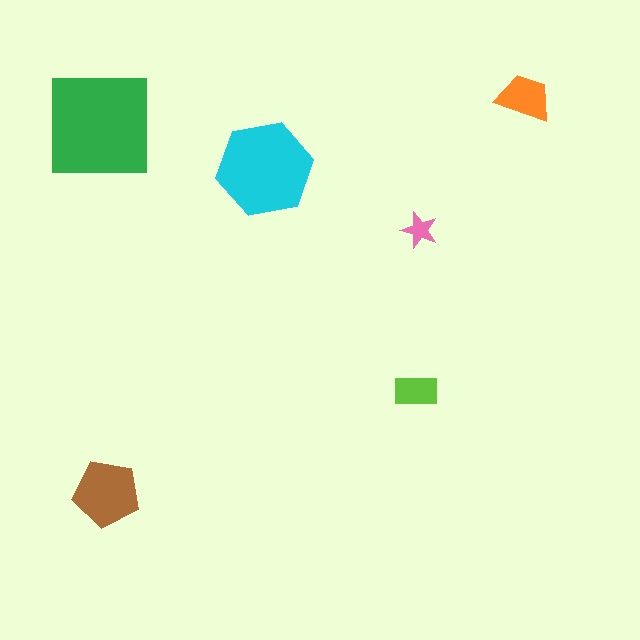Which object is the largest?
The green square.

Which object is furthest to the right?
The orange trapezoid is rightmost.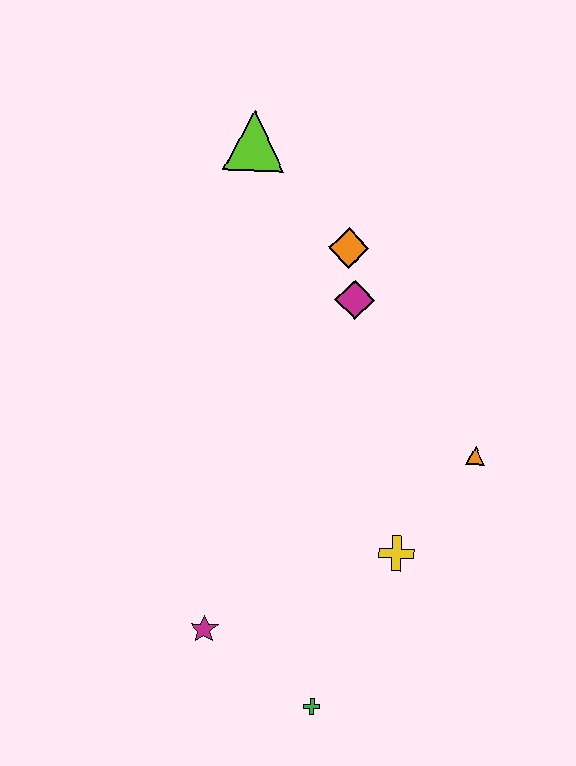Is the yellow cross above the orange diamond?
No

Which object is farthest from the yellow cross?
The lime triangle is farthest from the yellow cross.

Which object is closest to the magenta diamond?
The orange diamond is closest to the magenta diamond.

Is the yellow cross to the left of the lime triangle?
No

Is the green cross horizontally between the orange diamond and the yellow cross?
No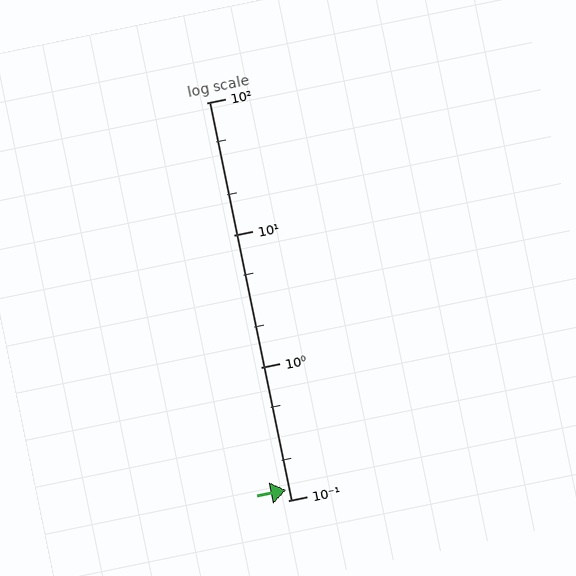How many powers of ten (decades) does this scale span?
The scale spans 3 decades, from 0.1 to 100.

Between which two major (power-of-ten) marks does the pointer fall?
The pointer is between 0.1 and 1.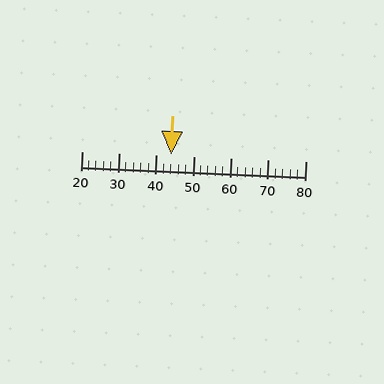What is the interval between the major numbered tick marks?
The major tick marks are spaced 10 units apart.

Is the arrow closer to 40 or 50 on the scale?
The arrow is closer to 40.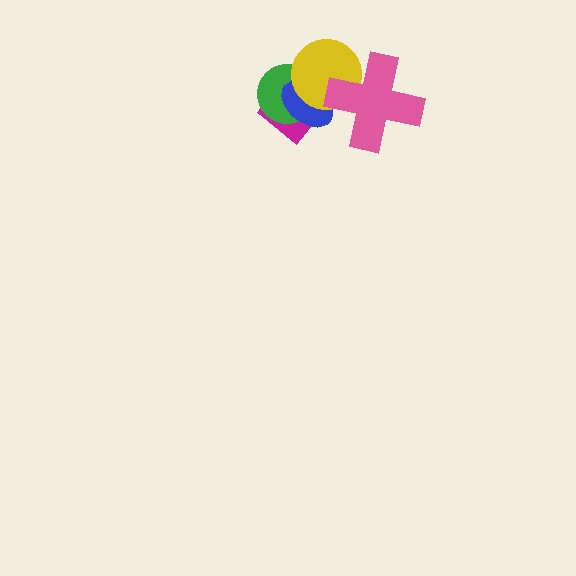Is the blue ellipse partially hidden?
Yes, it is partially covered by another shape.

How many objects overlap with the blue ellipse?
4 objects overlap with the blue ellipse.